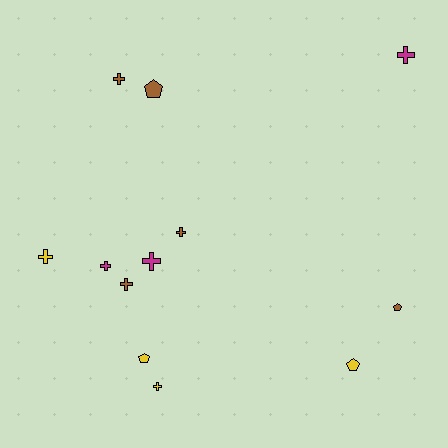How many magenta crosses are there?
There are 3 magenta crosses.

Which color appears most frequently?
Brown, with 5 objects.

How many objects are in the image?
There are 12 objects.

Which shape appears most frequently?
Cross, with 8 objects.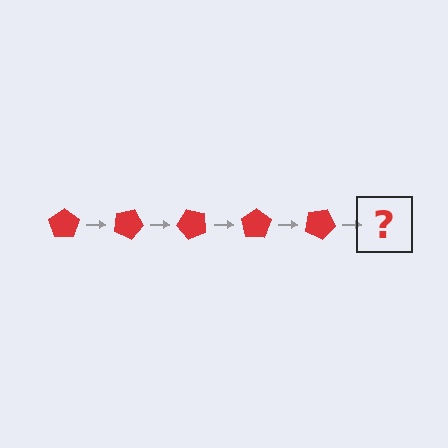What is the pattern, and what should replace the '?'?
The pattern is that the pentagon rotates 25 degrees each step. The '?' should be a red pentagon rotated 125 degrees.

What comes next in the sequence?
The next element should be a red pentagon rotated 125 degrees.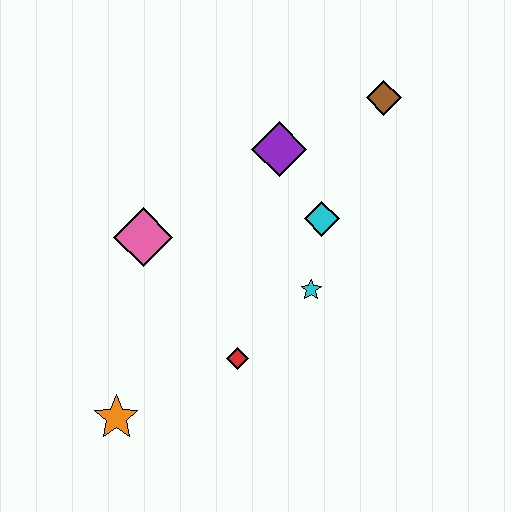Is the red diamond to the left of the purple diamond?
Yes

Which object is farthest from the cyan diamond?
The orange star is farthest from the cyan diamond.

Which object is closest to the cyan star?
The cyan diamond is closest to the cyan star.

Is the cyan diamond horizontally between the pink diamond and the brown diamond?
Yes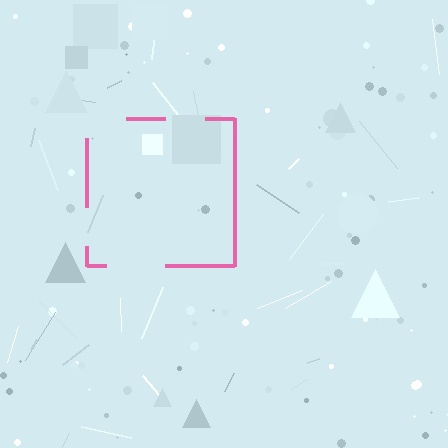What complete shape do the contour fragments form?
The contour fragments form a square.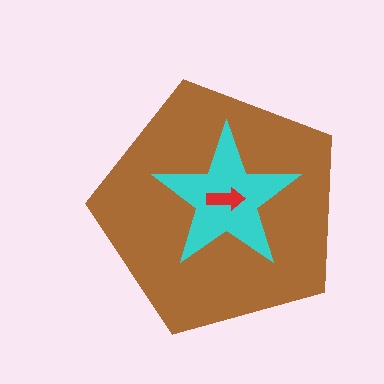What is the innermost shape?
The red arrow.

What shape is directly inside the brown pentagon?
The cyan star.